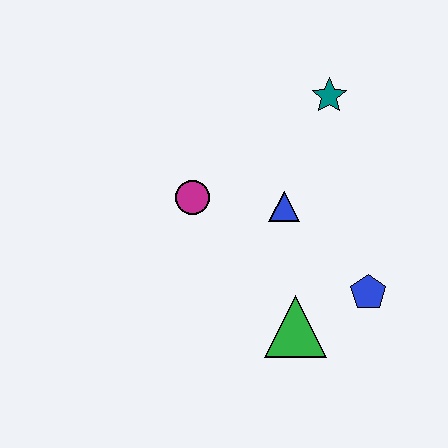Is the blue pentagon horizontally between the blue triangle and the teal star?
No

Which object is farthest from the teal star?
The green triangle is farthest from the teal star.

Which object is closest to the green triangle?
The blue pentagon is closest to the green triangle.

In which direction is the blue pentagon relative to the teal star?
The blue pentagon is below the teal star.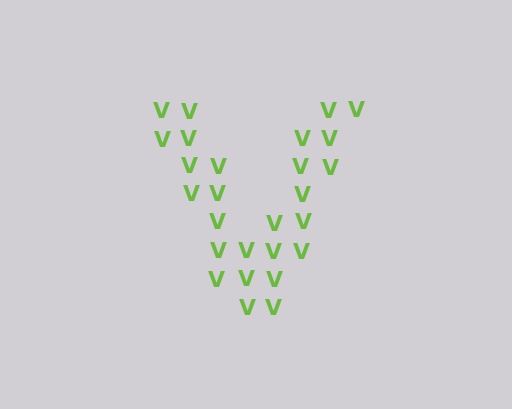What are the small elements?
The small elements are letter V's.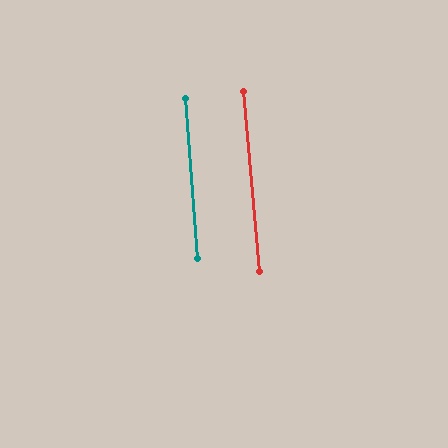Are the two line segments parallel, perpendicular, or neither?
Parallel — their directions differ by only 0.8°.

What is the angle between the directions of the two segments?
Approximately 1 degree.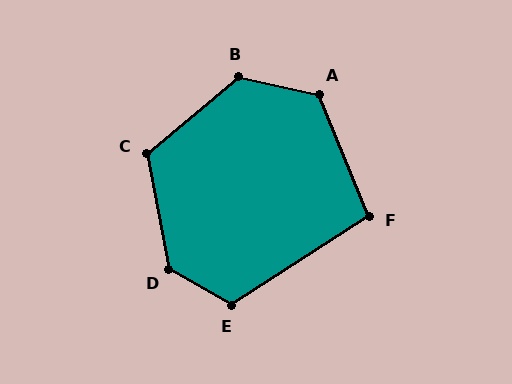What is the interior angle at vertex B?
Approximately 128 degrees (obtuse).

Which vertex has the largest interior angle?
D, at approximately 132 degrees.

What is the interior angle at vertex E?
Approximately 117 degrees (obtuse).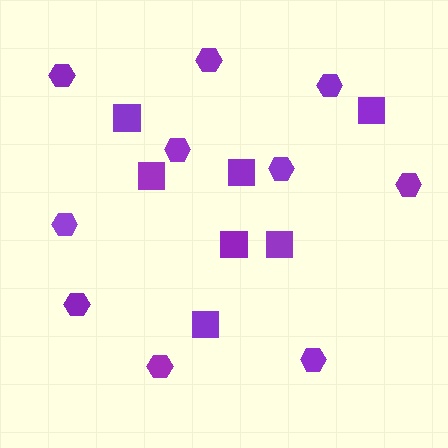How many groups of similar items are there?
There are 2 groups: one group of hexagons (10) and one group of squares (7).